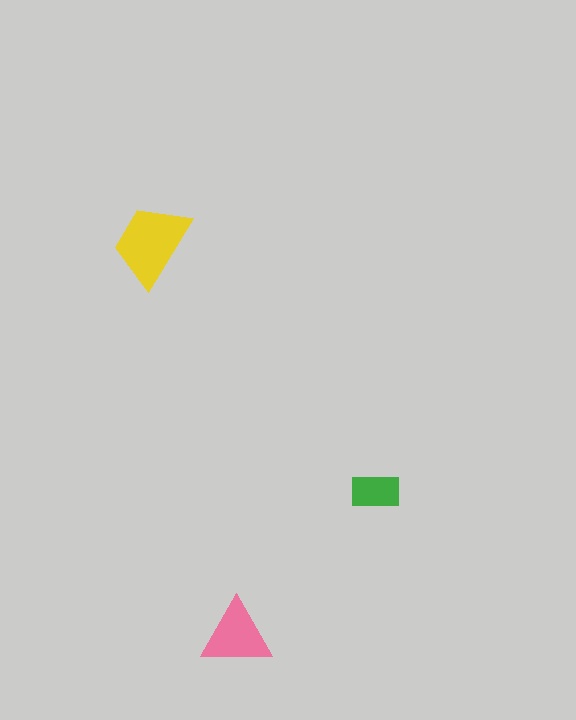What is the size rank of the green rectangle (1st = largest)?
3rd.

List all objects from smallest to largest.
The green rectangle, the pink triangle, the yellow trapezoid.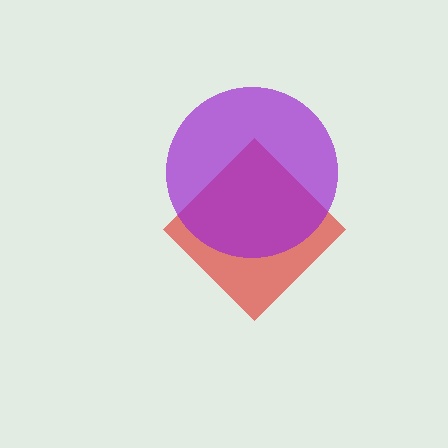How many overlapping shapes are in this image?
There are 2 overlapping shapes in the image.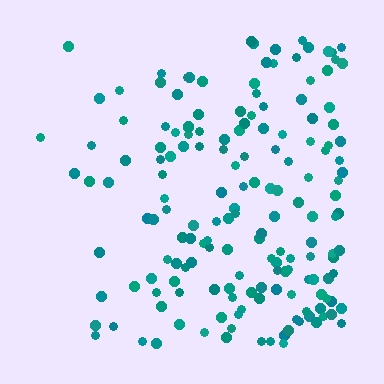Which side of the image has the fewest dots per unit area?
The left.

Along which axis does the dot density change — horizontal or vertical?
Horizontal.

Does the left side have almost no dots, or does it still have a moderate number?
Still a moderate number, just noticeably fewer than the right.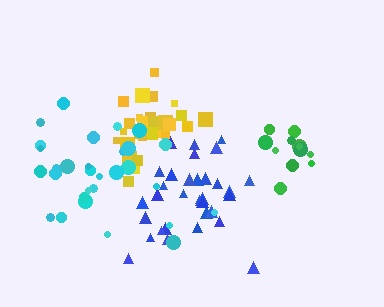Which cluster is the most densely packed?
Yellow.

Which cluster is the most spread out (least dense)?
Cyan.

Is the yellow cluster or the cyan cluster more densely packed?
Yellow.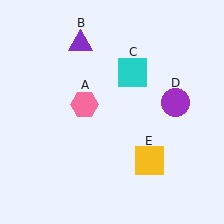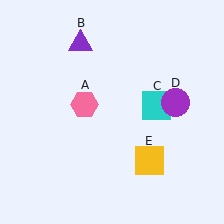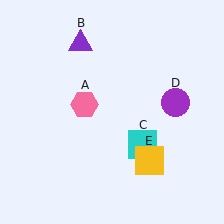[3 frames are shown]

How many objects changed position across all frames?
1 object changed position: cyan square (object C).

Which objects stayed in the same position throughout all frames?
Pink hexagon (object A) and purple triangle (object B) and purple circle (object D) and yellow square (object E) remained stationary.